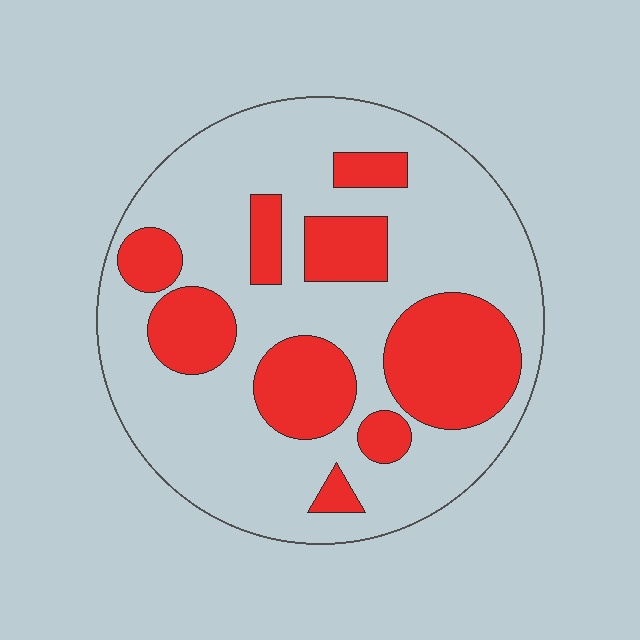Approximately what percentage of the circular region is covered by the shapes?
Approximately 30%.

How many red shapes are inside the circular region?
9.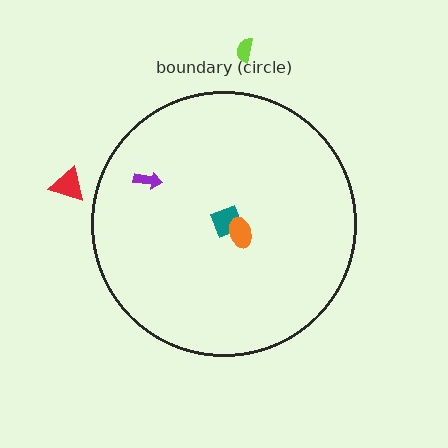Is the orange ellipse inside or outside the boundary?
Inside.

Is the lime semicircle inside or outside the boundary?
Outside.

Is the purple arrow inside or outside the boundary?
Inside.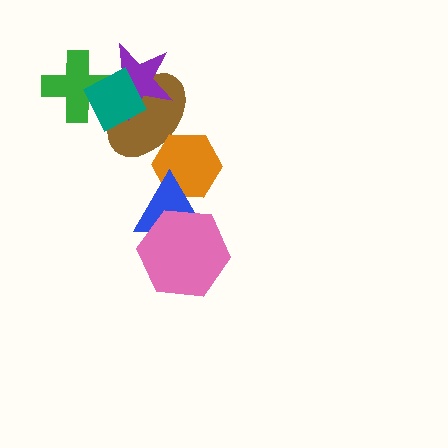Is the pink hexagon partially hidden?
No, no other shape covers it.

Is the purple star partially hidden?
Yes, it is partially covered by another shape.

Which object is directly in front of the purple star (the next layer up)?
The green cross is directly in front of the purple star.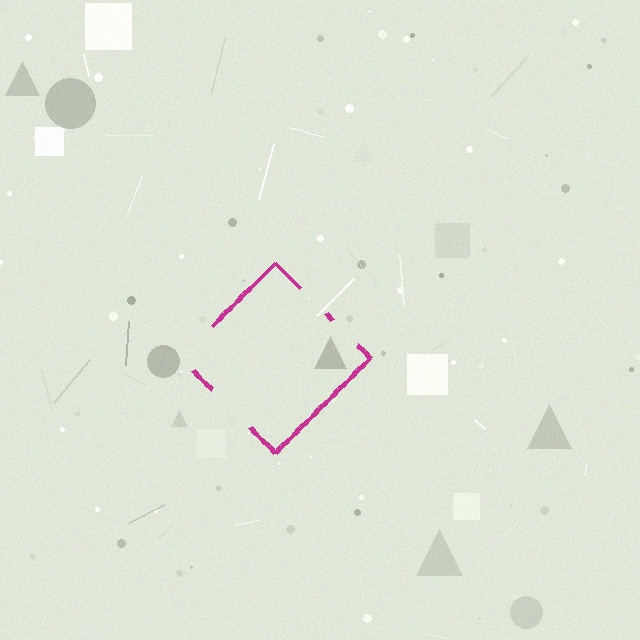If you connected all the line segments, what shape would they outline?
They would outline a diamond.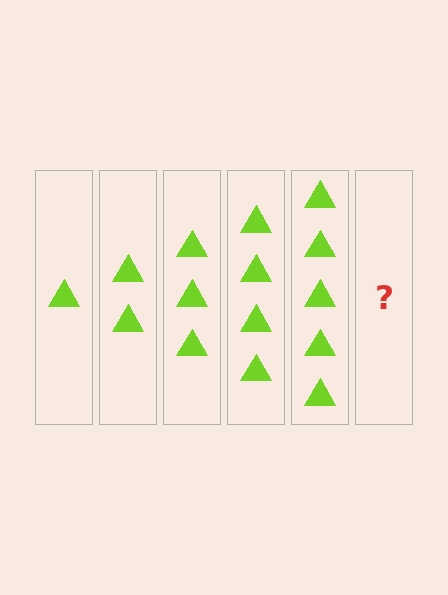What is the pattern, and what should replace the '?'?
The pattern is that each step adds one more triangle. The '?' should be 6 triangles.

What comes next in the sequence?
The next element should be 6 triangles.